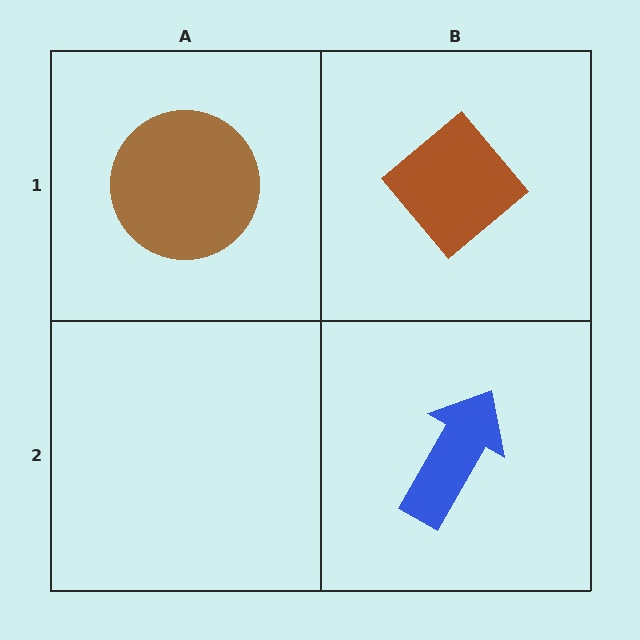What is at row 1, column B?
A brown diamond.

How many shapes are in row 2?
1 shape.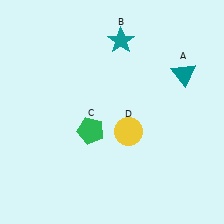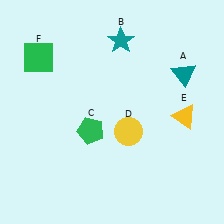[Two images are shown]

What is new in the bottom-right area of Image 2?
A yellow triangle (E) was added in the bottom-right area of Image 2.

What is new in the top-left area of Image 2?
A green square (F) was added in the top-left area of Image 2.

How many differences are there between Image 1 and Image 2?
There are 2 differences between the two images.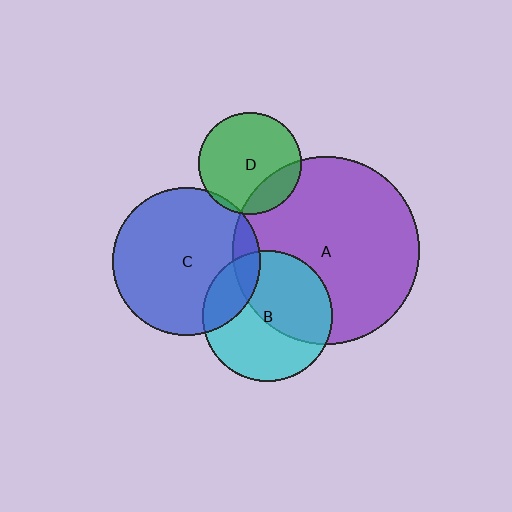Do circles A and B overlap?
Yes.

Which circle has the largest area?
Circle A (purple).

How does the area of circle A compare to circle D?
Approximately 3.3 times.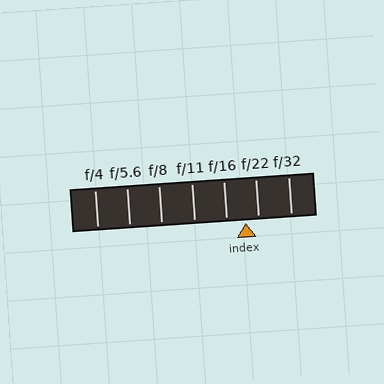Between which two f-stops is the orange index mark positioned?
The index mark is between f/16 and f/22.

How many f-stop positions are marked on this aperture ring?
There are 7 f-stop positions marked.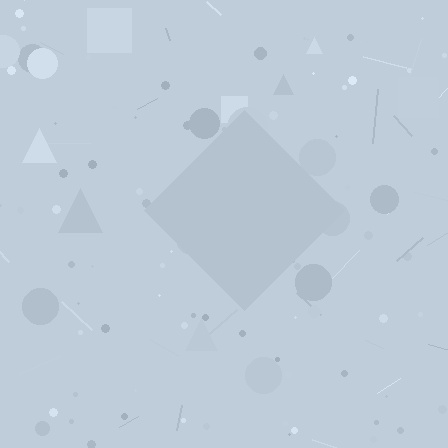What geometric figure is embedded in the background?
A diamond is embedded in the background.